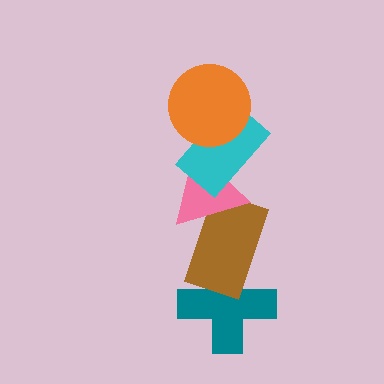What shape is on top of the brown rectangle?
The pink triangle is on top of the brown rectangle.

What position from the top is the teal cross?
The teal cross is 5th from the top.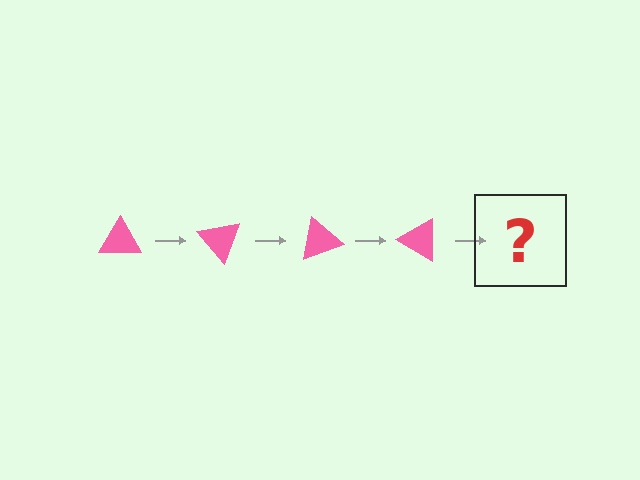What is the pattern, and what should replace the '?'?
The pattern is that the triangle rotates 50 degrees each step. The '?' should be a pink triangle rotated 200 degrees.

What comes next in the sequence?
The next element should be a pink triangle rotated 200 degrees.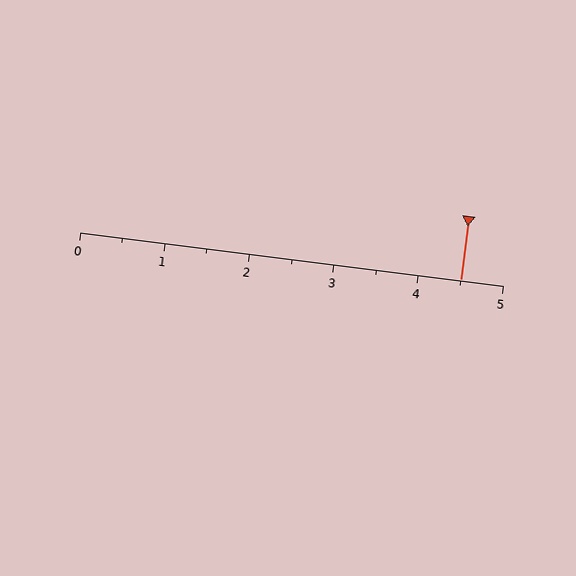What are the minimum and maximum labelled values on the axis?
The axis runs from 0 to 5.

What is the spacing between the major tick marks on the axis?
The major ticks are spaced 1 apart.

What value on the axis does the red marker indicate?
The marker indicates approximately 4.5.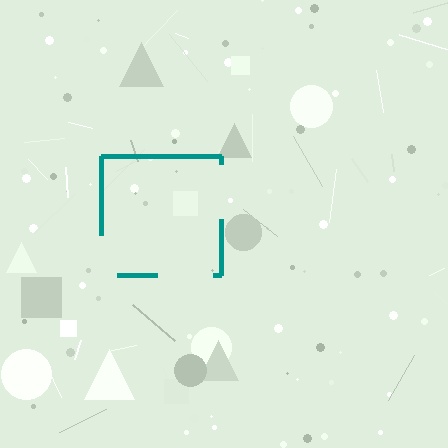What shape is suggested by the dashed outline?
The dashed outline suggests a square.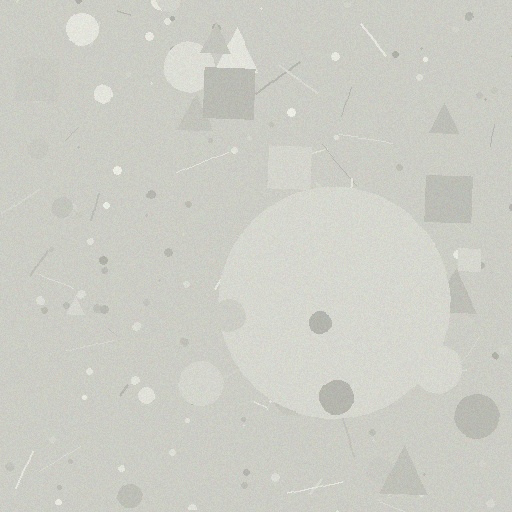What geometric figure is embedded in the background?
A circle is embedded in the background.